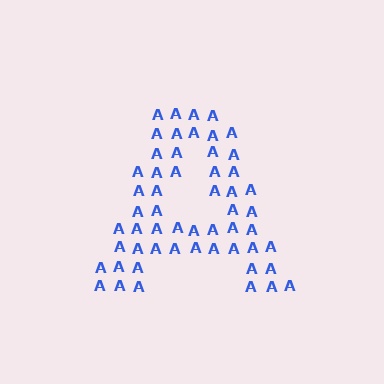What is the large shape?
The large shape is the letter A.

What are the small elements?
The small elements are letter A's.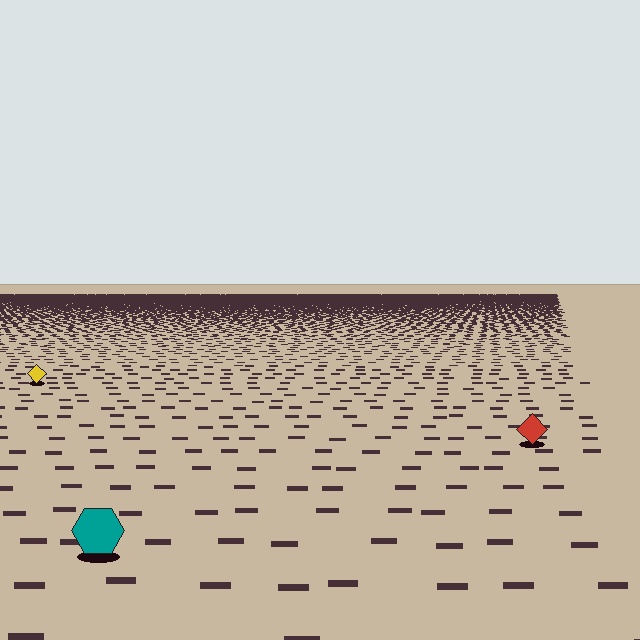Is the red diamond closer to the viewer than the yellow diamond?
Yes. The red diamond is closer — you can tell from the texture gradient: the ground texture is coarser near it.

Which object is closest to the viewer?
The teal hexagon is closest. The texture marks near it are larger and more spread out.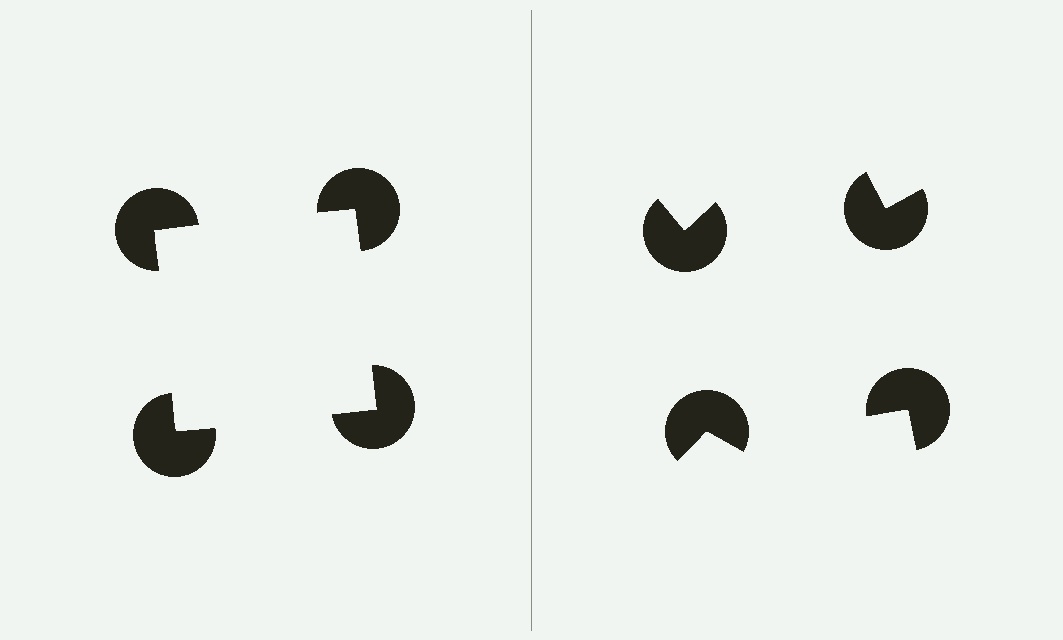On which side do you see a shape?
An illusory square appears on the left side. On the right side the wedge cuts are rotated, so no coherent shape forms.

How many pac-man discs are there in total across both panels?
8 — 4 on each side.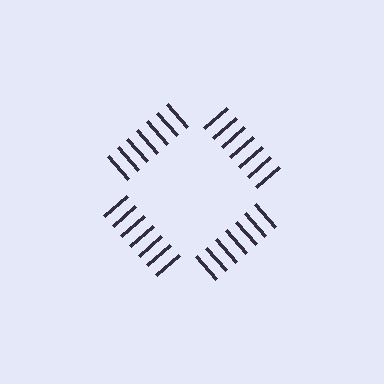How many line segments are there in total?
28 — 7 along each of the 4 edges.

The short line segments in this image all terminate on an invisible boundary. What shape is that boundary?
An illusory square — the line segments terminate on its edges but no continuous stroke is drawn.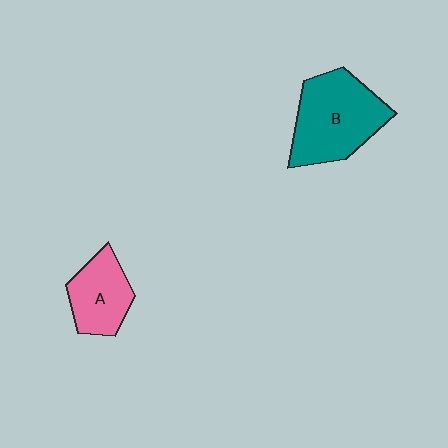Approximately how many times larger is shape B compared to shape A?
Approximately 1.6 times.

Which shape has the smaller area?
Shape A (pink).